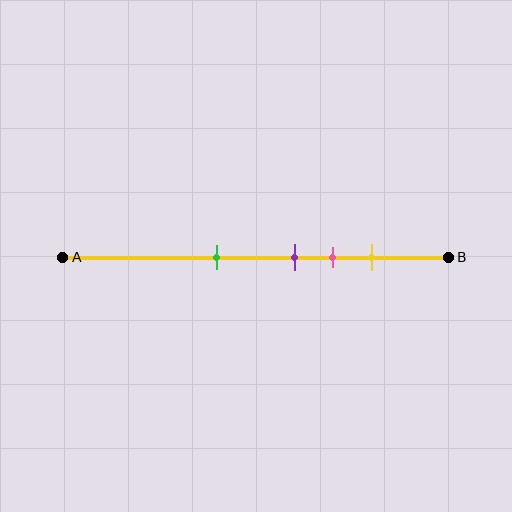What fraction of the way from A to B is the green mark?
The green mark is approximately 40% (0.4) of the way from A to B.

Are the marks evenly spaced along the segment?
No, the marks are not evenly spaced.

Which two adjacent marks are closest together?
The purple and pink marks are the closest adjacent pair.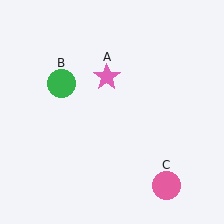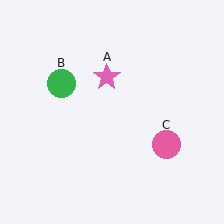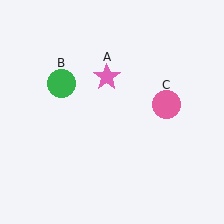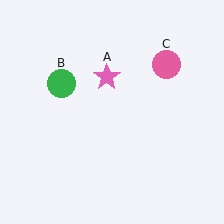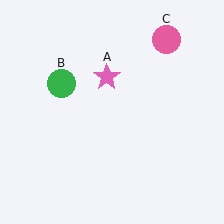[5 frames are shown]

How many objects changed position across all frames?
1 object changed position: pink circle (object C).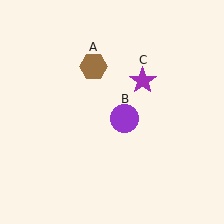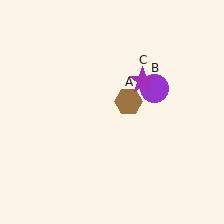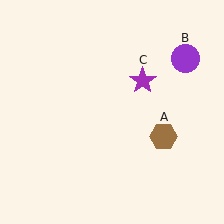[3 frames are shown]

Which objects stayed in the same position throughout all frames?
Purple star (object C) remained stationary.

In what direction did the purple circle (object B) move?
The purple circle (object B) moved up and to the right.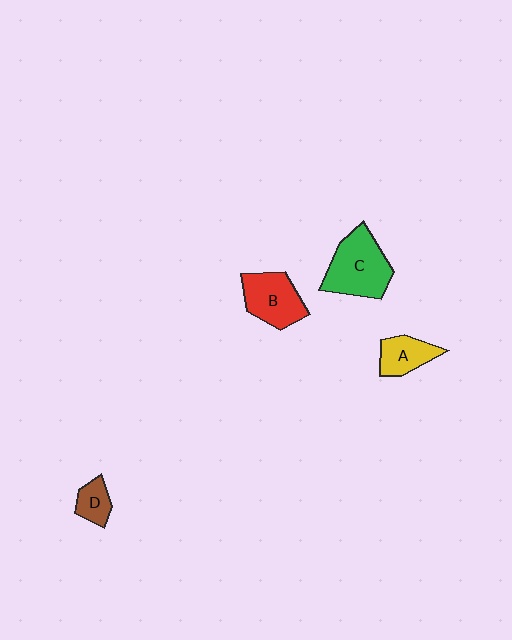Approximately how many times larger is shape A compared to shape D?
Approximately 1.4 times.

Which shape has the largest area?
Shape C (green).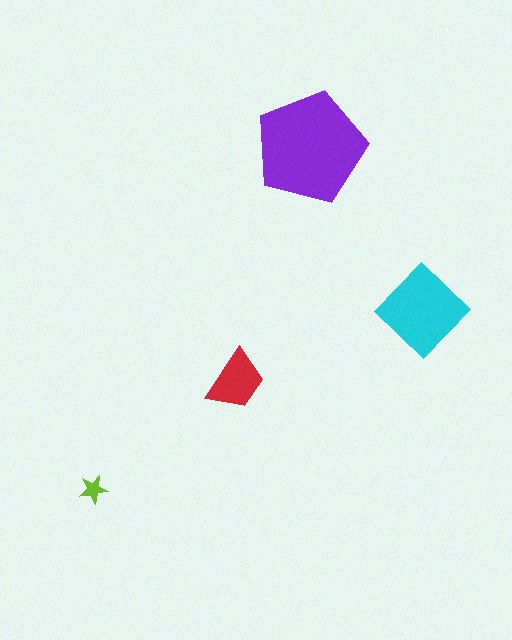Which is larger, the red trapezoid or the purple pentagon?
The purple pentagon.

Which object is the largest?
The purple pentagon.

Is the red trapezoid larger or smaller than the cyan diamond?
Smaller.